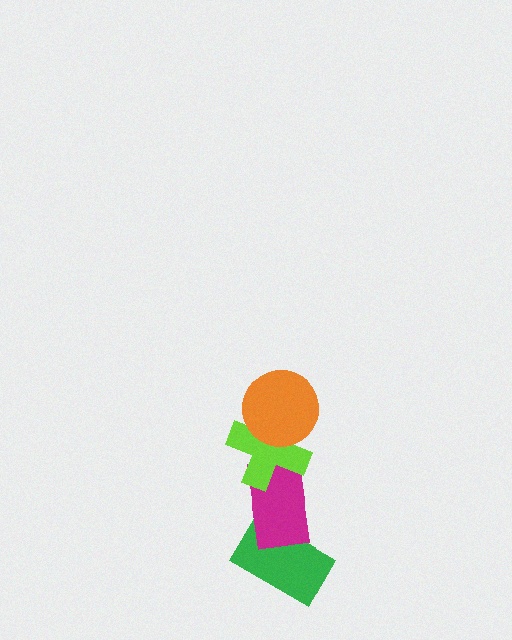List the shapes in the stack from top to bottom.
From top to bottom: the orange circle, the lime cross, the magenta rectangle, the green rectangle.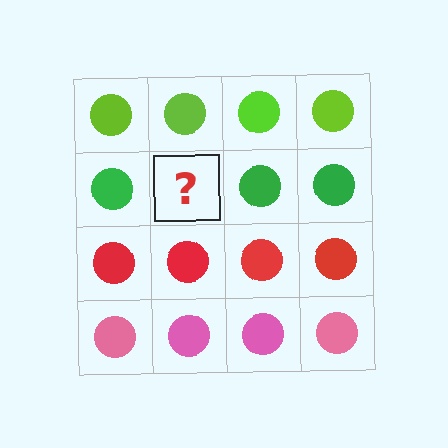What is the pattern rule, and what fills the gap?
The rule is that each row has a consistent color. The gap should be filled with a green circle.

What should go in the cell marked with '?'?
The missing cell should contain a green circle.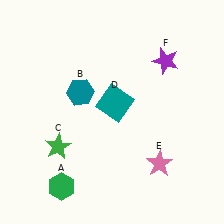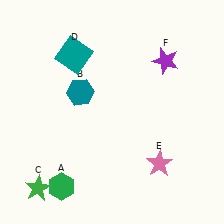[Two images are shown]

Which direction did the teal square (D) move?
The teal square (D) moved up.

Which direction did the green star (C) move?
The green star (C) moved down.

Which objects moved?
The objects that moved are: the green star (C), the teal square (D).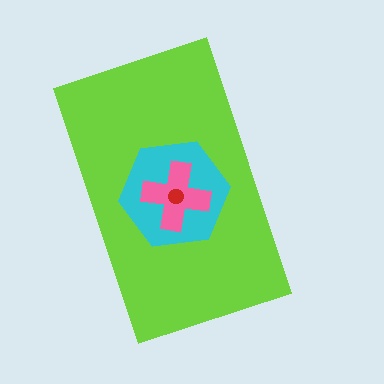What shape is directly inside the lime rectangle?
The cyan hexagon.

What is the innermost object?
The red circle.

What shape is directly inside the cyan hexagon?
The pink cross.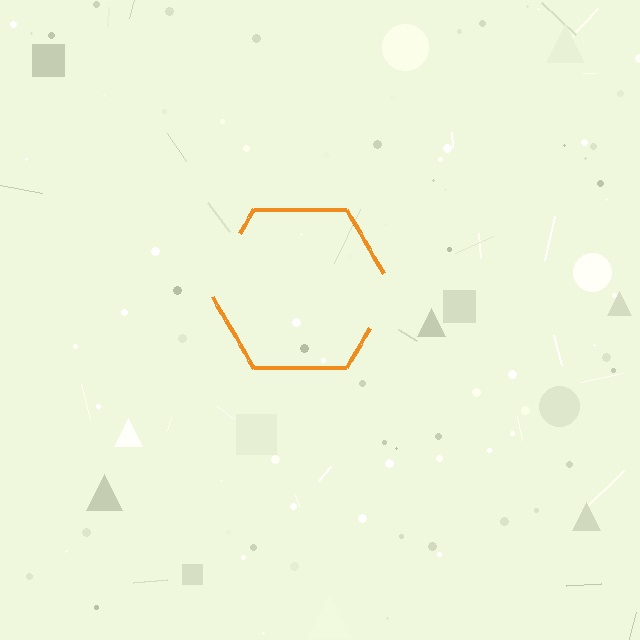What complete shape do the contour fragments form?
The contour fragments form a hexagon.